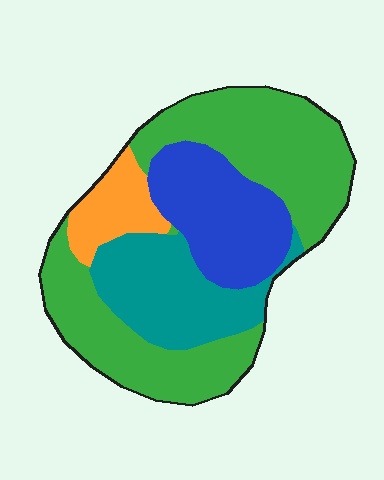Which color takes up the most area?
Green, at roughly 50%.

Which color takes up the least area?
Orange, at roughly 10%.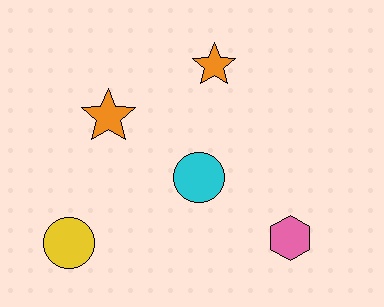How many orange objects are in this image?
There are 2 orange objects.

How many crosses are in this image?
There are no crosses.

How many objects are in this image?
There are 5 objects.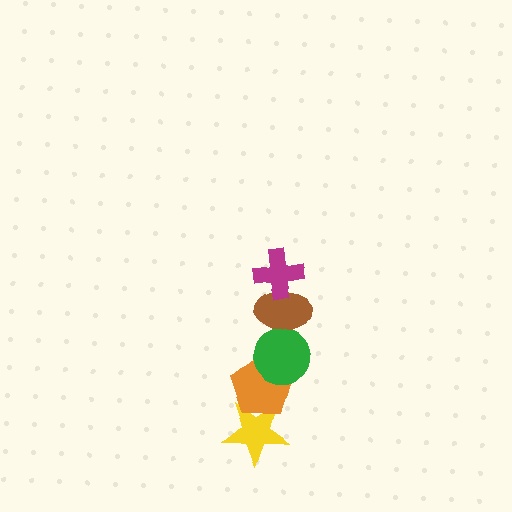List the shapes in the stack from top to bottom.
From top to bottom: the magenta cross, the brown ellipse, the green circle, the orange pentagon, the yellow star.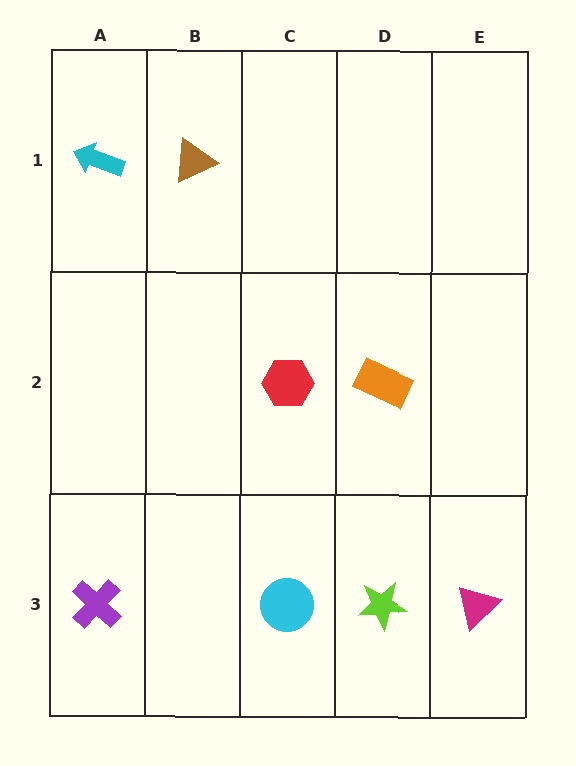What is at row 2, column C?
A red hexagon.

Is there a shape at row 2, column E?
No, that cell is empty.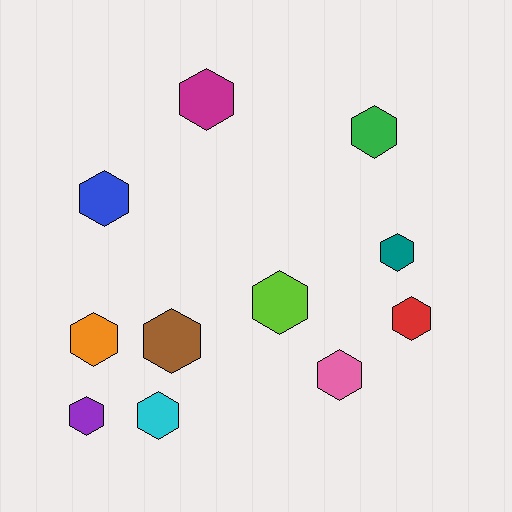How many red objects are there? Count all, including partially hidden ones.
There is 1 red object.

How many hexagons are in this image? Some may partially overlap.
There are 11 hexagons.